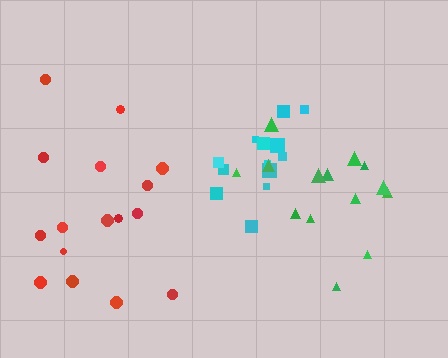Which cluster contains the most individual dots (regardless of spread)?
Red (16).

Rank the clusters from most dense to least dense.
cyan, red, green.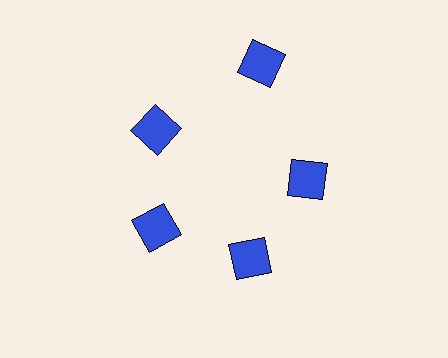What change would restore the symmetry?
The symmetry would be restored by moving it inward, back onto the ring so that all 5 squares sit at equal angles and equal distance from the center.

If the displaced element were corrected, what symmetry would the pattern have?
It would have 5-fold rotational symmetry — the pattern would map onto itself every 72 degrees.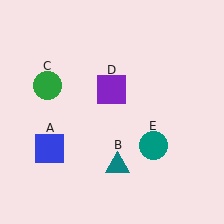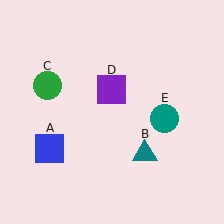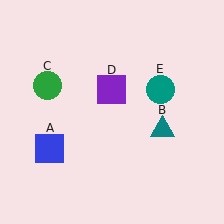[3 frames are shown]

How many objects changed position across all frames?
2 objects changed position: teal triangle (object B), teal circle (object E).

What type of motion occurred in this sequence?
The teal triangle (object B), teal circle (object E) rotated counterclockwise around the center of the scene.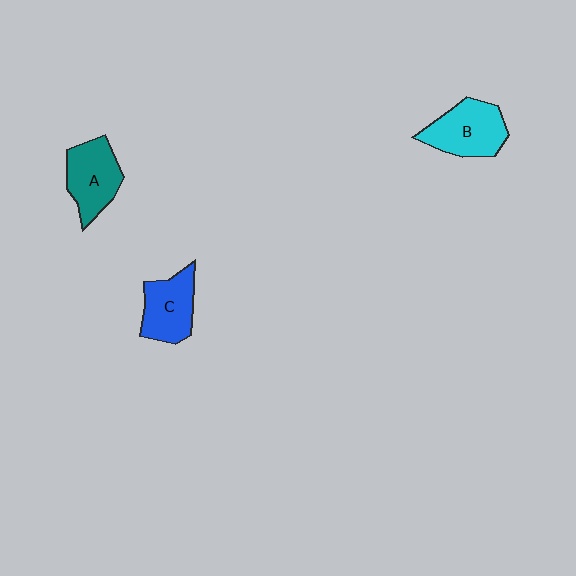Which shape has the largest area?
Shape B (cyan).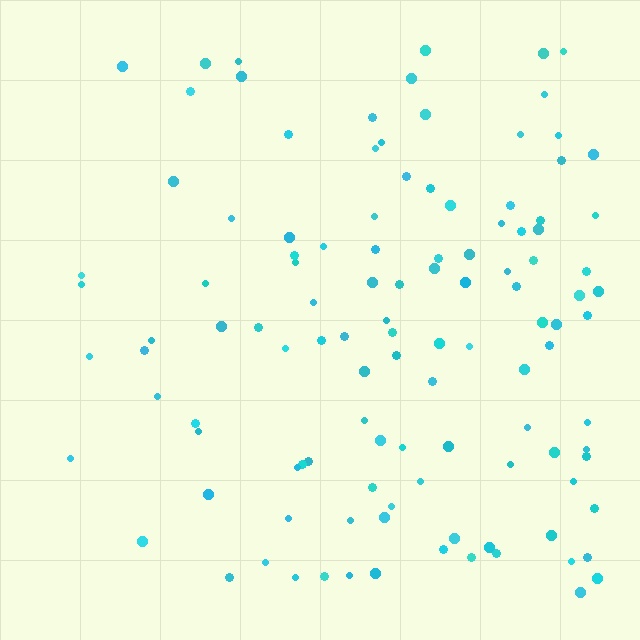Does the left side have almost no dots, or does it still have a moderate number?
Still a moderate number, just noticeably fewer than the right.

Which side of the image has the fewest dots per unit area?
The left.